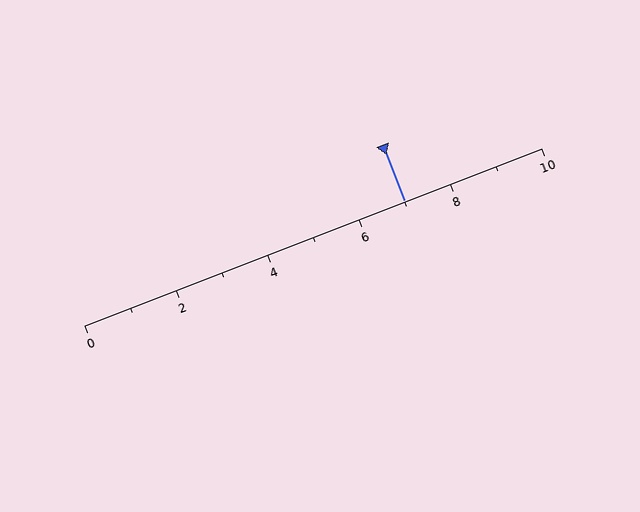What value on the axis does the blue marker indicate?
The marker indicates approximately 7.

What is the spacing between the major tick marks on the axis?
The major ticks are spaced 2 apart.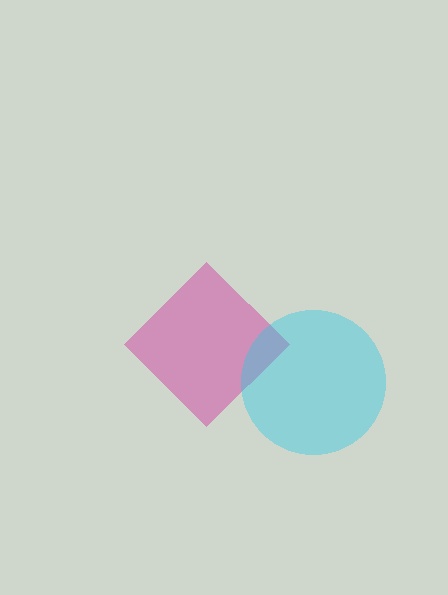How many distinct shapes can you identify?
There are 2 distinct shapes: a magenta diamond, a cyan circle.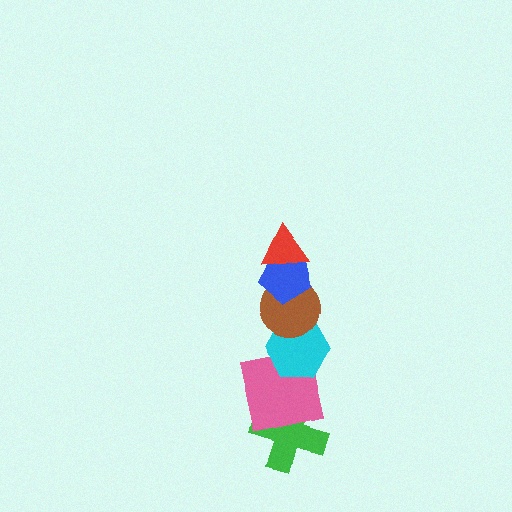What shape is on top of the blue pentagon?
The red triangle is on top of the blue pentagon.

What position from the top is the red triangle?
The red triangle is 1st from the top.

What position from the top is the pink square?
The pink square is 5th from the top.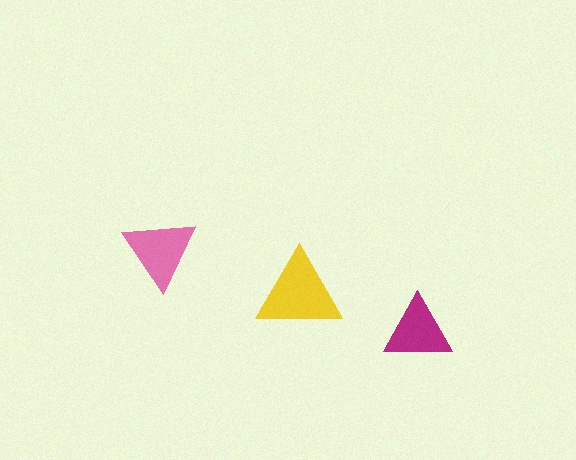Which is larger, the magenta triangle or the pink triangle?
The pink one.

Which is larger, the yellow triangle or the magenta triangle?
The yellow one.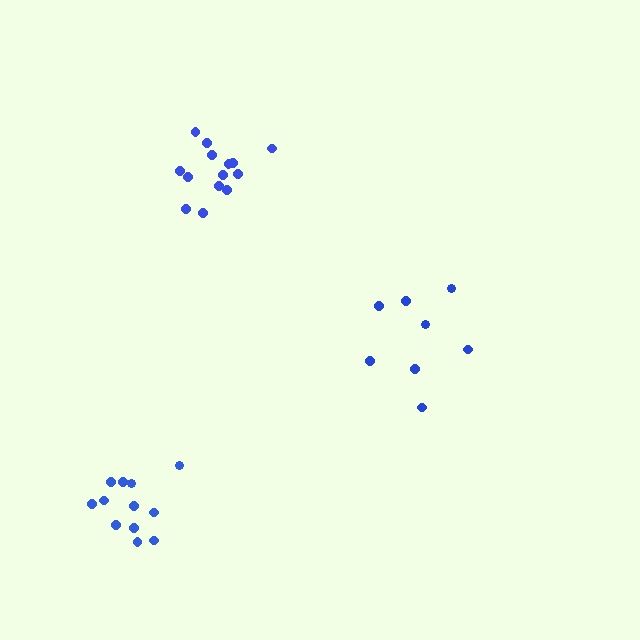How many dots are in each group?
Group 1: 8 dots, Group 2: 14 dots, Group 3: 12 dots (34 total).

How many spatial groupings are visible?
There are 3 spatial groupings.